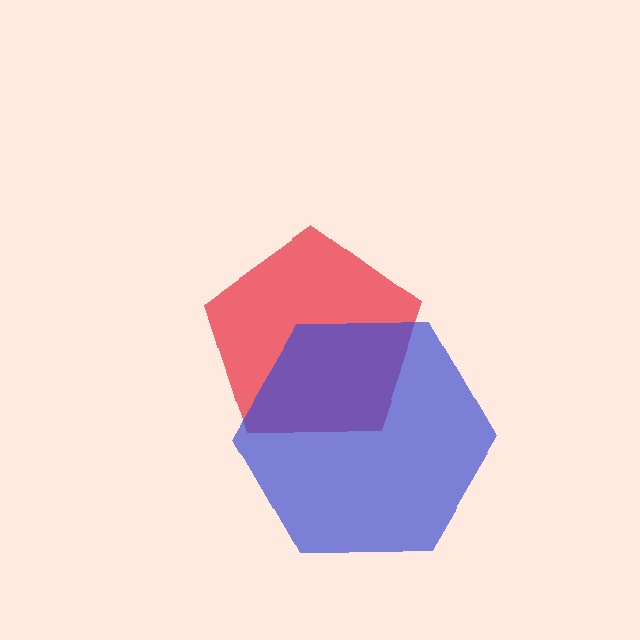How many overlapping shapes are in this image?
There are 2 overlapping shapes in the image.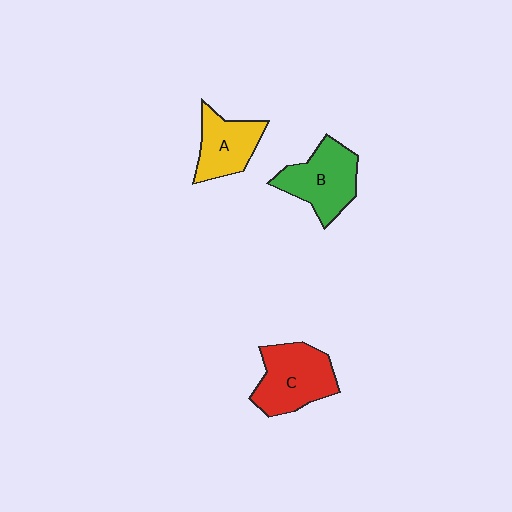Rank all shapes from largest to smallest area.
From largest to smallest: C (red), B (green), A (yellow).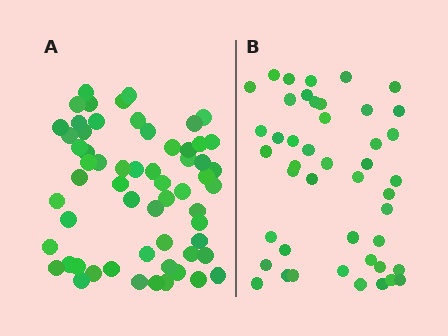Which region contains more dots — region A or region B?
Region A (the left region) has more dots.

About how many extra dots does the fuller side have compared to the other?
Region A has approximately 15 more dots than region B.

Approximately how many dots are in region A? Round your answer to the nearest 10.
About 60 dots.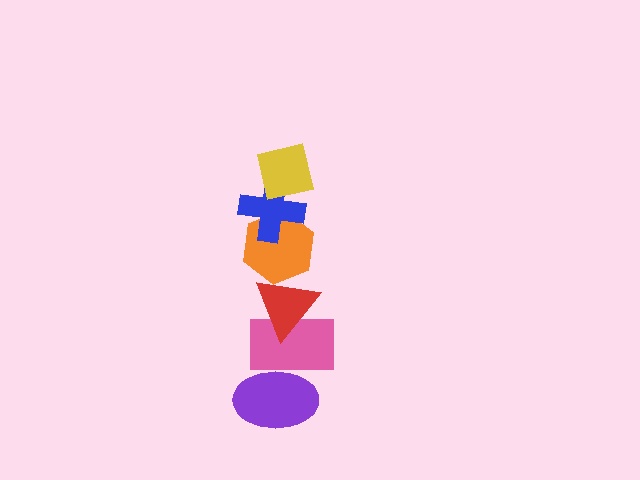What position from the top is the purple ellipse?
The purple ellipse is 6th from the top.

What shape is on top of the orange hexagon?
The blue cross is on top of the orange hexagon.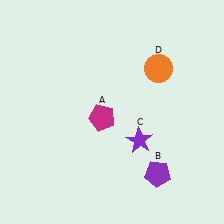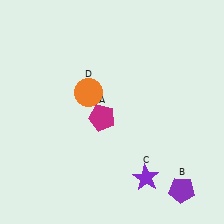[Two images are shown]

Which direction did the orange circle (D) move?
The orange circle (D) moved left.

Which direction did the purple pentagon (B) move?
The purple pentagon (B) moved right.